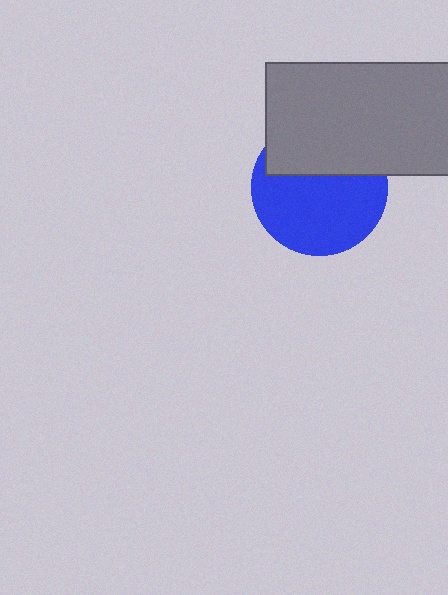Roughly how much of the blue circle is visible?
About half of it is visible (roughly 63%).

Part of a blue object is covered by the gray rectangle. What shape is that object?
It is a circle.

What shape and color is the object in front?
The object in front is a gray rectangle.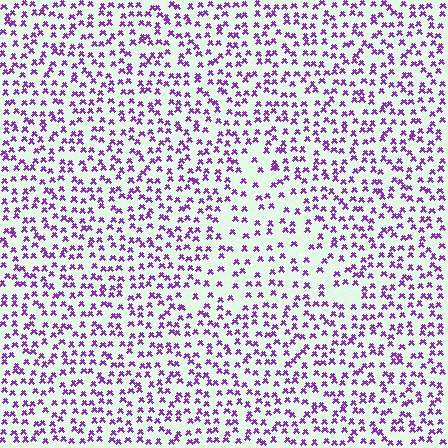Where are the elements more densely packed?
The elements are more densely packed outside the triangle boundary.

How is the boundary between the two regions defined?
The boundary is defined by a change in element density (approximately 1.7x ratio). All elements are the same color, size, and shape.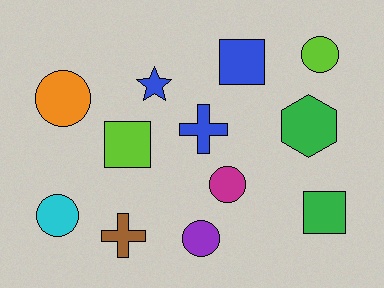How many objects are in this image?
There are 12 objects.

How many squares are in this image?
There are 3 squares.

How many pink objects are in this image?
There are no pink objects.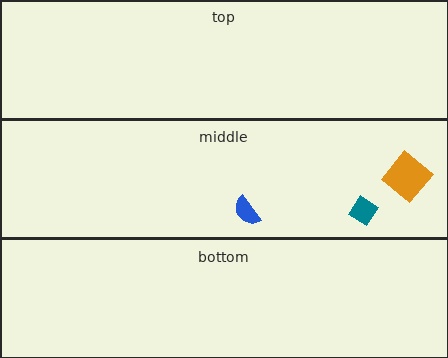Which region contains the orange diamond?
The middle region.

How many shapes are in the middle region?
3.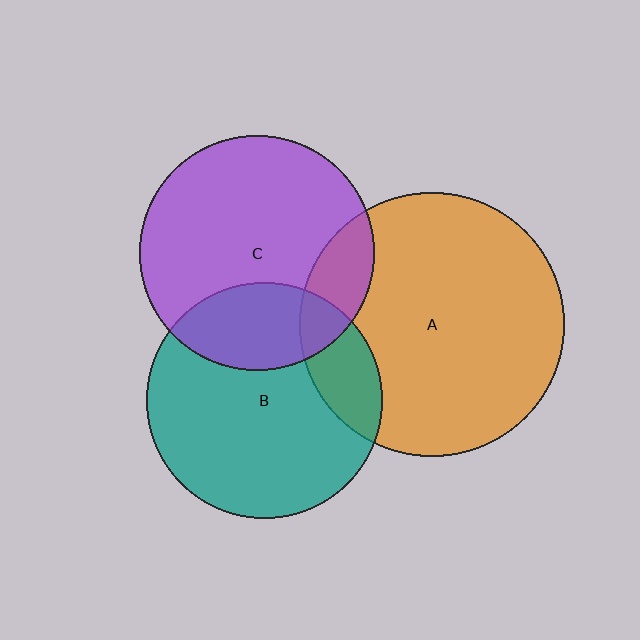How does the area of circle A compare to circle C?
Approximately 1.3 times.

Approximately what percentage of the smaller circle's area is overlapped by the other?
Approximately 20%.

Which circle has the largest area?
Circle A (orange).